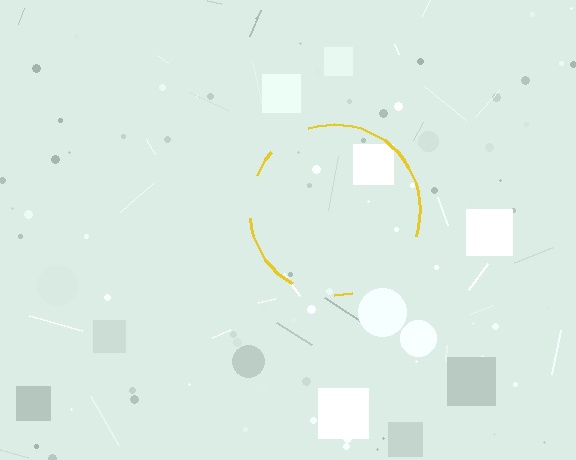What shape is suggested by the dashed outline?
The dashed outline suggests a circle.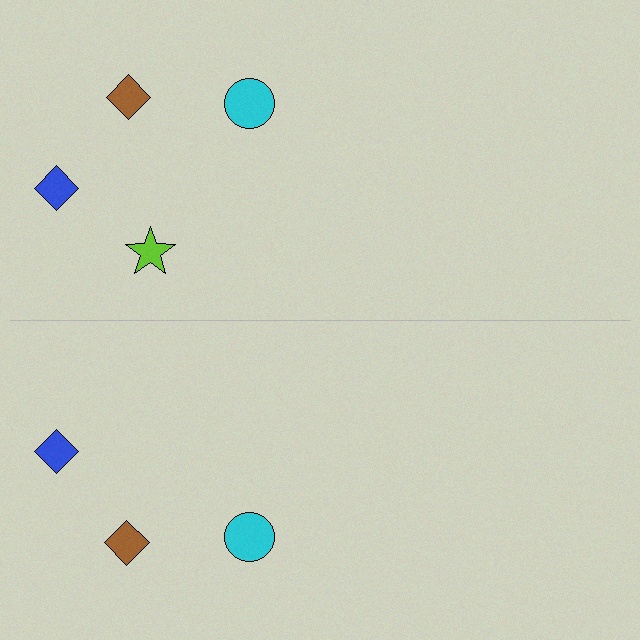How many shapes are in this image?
There are 7 shapes in this image.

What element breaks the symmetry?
A lime star is missing from the bottom side.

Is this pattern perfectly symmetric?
No, the pattern is not perfectly symmetric. A lime star is missing from the bottom side.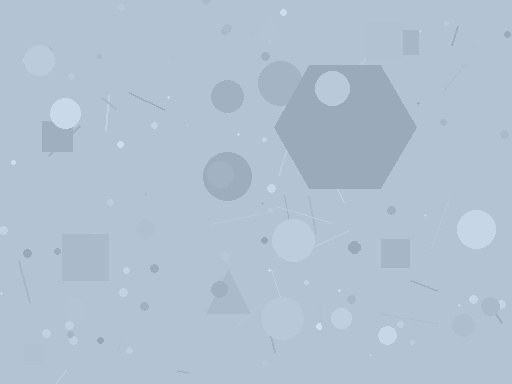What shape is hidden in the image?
A hexagon is hidden in the image.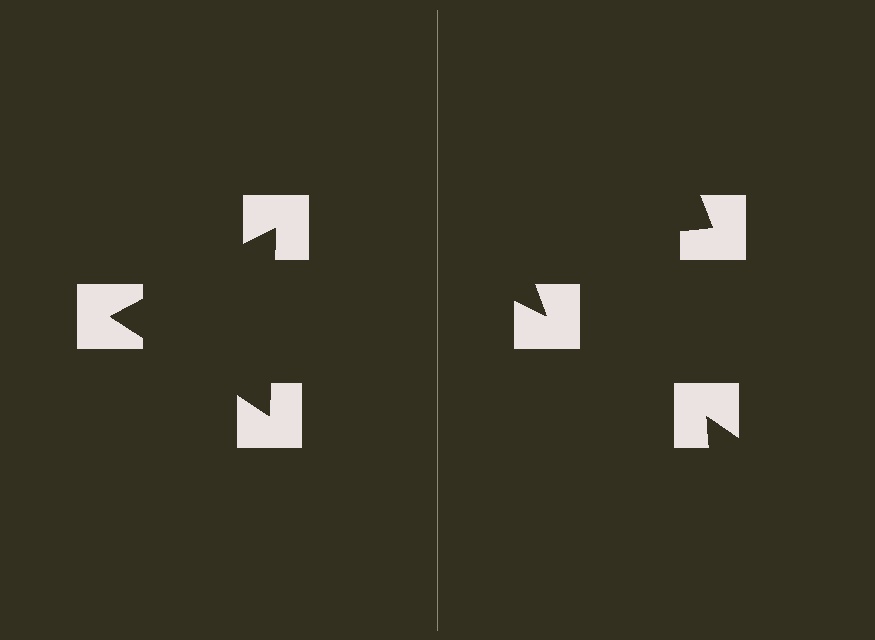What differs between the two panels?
The notched squares are positioned identically on both sides; only the wedge orientations differ. On the left they align to a triangle; on the right they are misaligned.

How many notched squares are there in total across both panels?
6 — 3 on each side.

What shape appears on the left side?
An illusory triangle.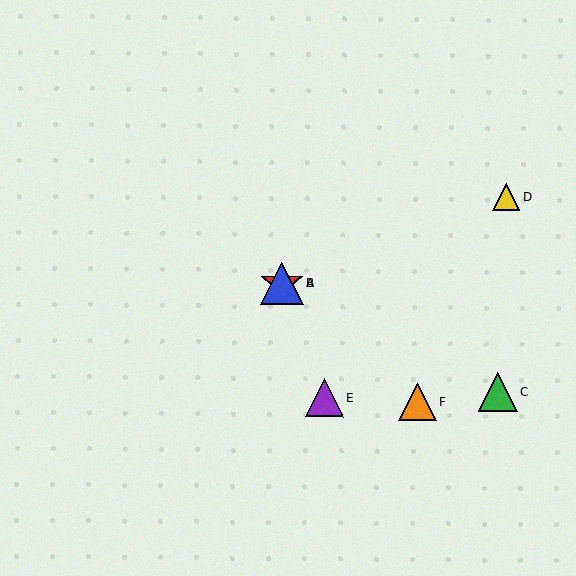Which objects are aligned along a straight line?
Objects A, B, E are aligned along a straight line.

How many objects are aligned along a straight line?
3 objects (A, B, E) are aligned along a straight line.